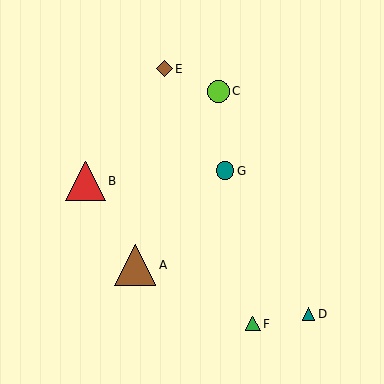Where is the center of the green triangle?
The center of the green triangle is at (253, 324).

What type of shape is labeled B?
Shape B is a red triangle.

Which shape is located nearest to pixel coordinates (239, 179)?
The teal circle (labeled G) at (225, 171) is nearest to that location.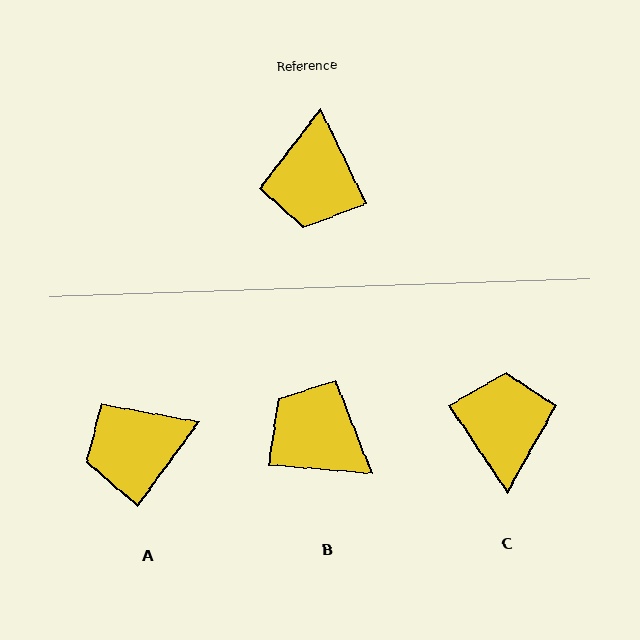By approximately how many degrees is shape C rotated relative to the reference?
Approximately 172 degrees clockwise.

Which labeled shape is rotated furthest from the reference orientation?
C, about 172 degrees away.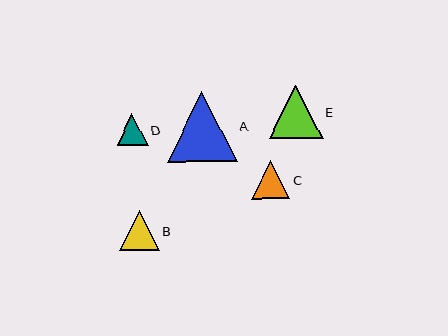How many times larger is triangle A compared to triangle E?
Triangle A is approximately 1.3 times the size of triangle E.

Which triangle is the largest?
Triangle A is the largest with a size of approximately 70 pixels.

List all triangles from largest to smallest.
From largest to smallest: A, E, B, C, D.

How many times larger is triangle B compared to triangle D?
Triangle B is approximately 1.3 times the size of triangle D.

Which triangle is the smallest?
Triangle D is the smallest with a size of approximately 31 pixels.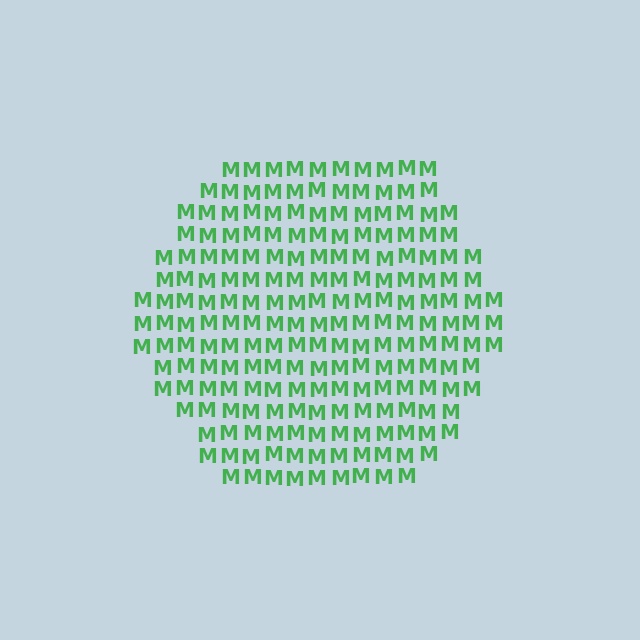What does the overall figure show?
The overall figure shows a hexagon.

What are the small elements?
The small elements are letter M's.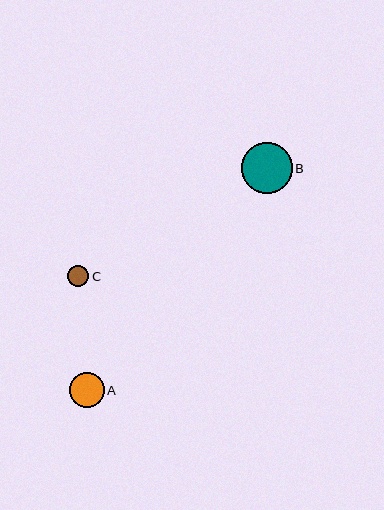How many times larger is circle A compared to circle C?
Circle A is approximately 1.6 times the size of circle C.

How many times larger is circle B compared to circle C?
Circle B is approximately 2.4 times the size of circle C.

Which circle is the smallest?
Circle C is the smallest with a size of approximately 21 pixels.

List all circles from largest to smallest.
From largest to smallest: B, A, C.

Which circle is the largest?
Circle B is the largest with a size of approximately 51 pixels.